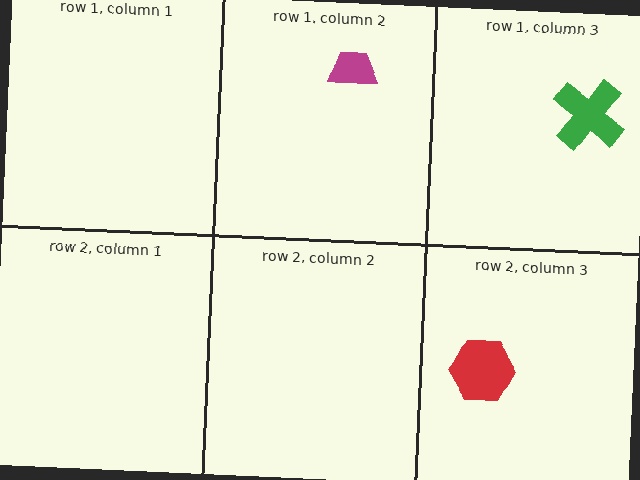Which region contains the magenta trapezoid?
The row 1, column 2 region.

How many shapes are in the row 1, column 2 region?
1.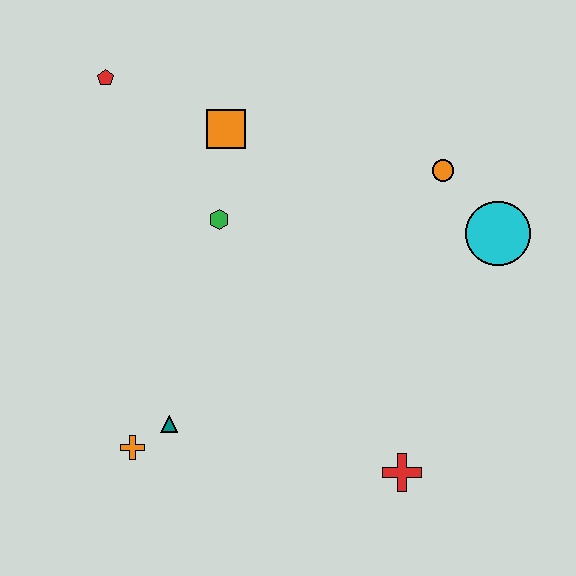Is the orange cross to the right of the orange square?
No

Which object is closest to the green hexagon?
The orange square is closest to the green hexagon.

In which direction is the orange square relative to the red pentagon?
The orange square is to the right of the red pentagon.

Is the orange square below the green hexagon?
No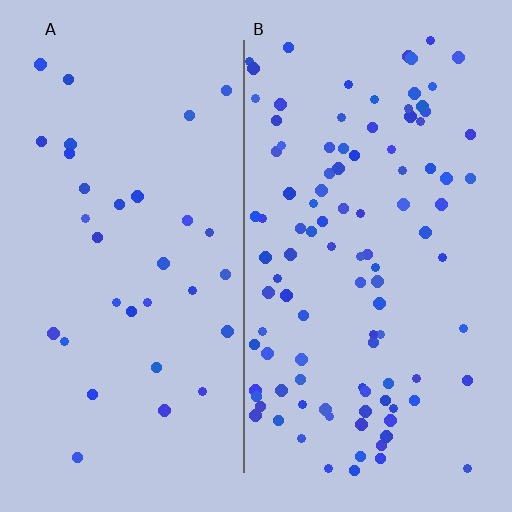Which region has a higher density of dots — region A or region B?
B (the right).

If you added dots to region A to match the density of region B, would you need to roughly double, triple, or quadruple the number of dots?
Approximately triple.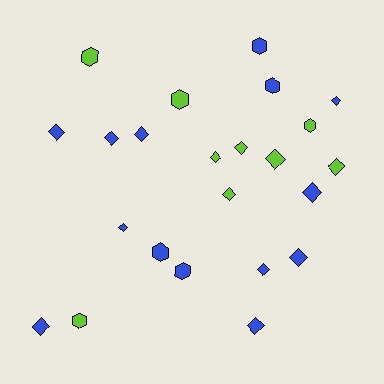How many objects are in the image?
There are 23 objects.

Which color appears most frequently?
Blue, with 14 objects.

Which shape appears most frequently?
Diamond, with 15 objects.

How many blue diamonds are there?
There are 10 blue diamonds.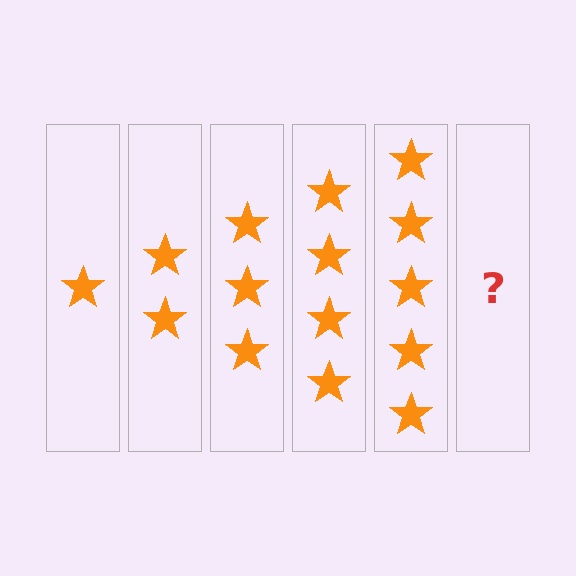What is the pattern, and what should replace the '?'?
The pattern is that each step adds one more star. The '?' should be 6 stars.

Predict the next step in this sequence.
The next step is 6 stars.